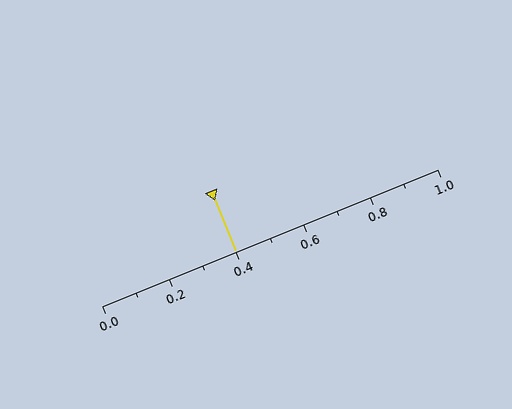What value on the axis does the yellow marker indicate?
The marker indicates approximately 0.4.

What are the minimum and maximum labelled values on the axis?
The axis runs from 0.0 to 1.0.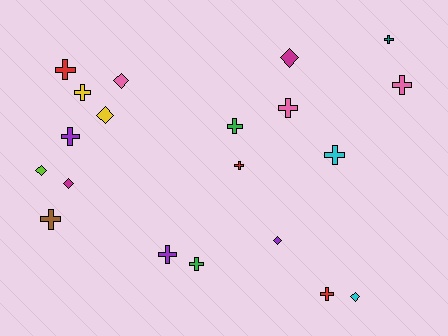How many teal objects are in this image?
There is 1 teal object.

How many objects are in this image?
There are 20 objects.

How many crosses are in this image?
There are 13 crosses.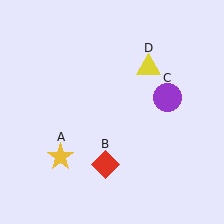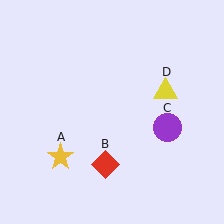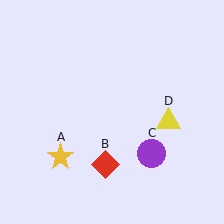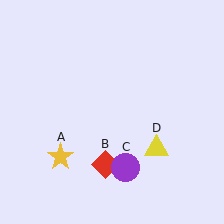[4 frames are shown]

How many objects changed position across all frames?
2 objects changed position: purple circle (object C), yellow triangle (object D).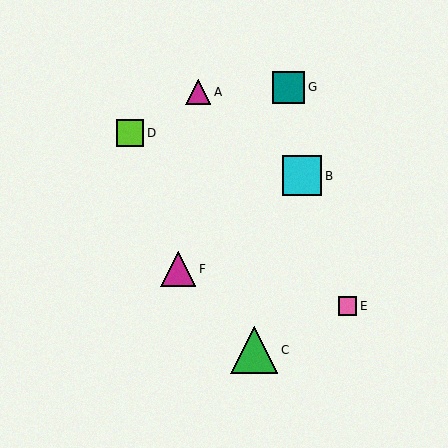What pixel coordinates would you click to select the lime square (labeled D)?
Click at (130, 133) to select the lime square D.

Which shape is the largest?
The green triangle (labeled C) is the largest.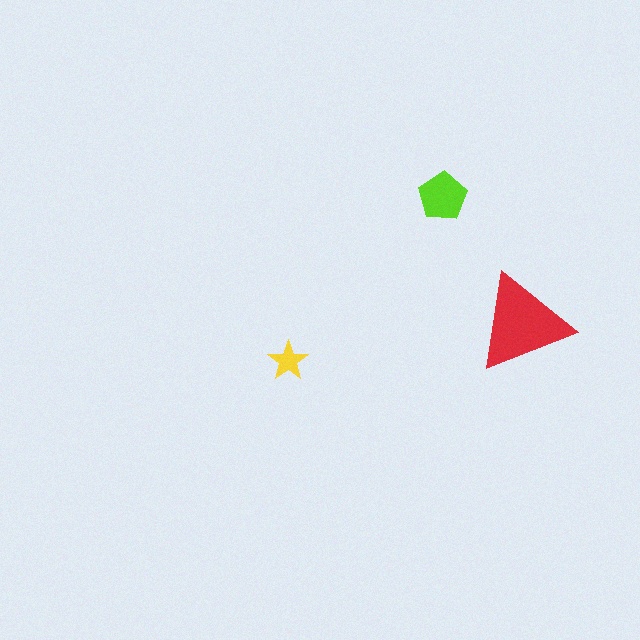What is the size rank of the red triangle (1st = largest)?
1st.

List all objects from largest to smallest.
The red triangle, the lime pentagon, the yellow star.